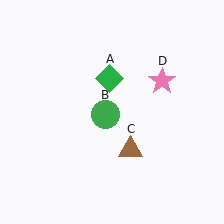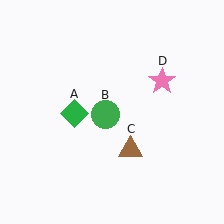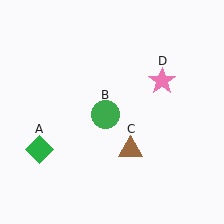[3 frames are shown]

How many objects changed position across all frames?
1 object changed position: green diamond (object A).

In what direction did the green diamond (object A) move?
The green diamond (object A) moved down and to the left.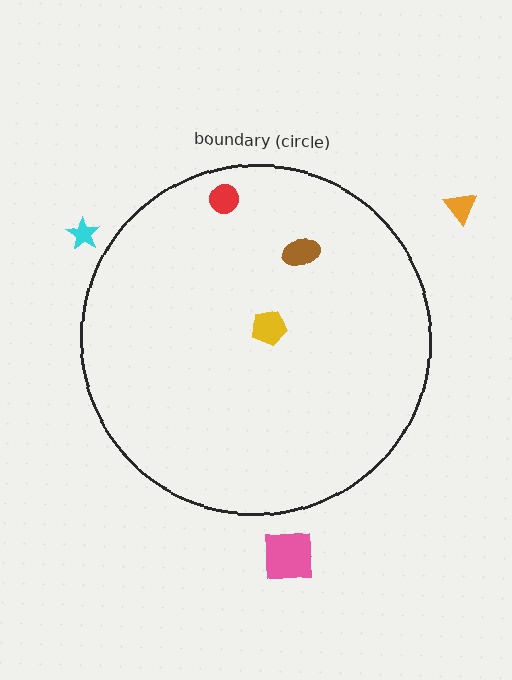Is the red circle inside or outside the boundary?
Inside.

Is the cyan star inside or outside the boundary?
Outside.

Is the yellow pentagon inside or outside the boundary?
Inside.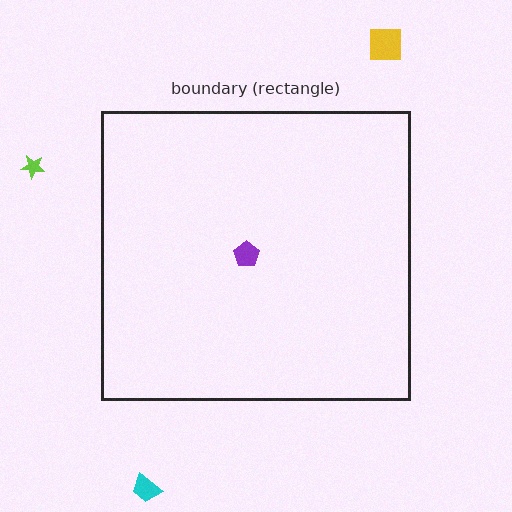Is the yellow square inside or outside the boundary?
Outside.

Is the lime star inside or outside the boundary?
Outside.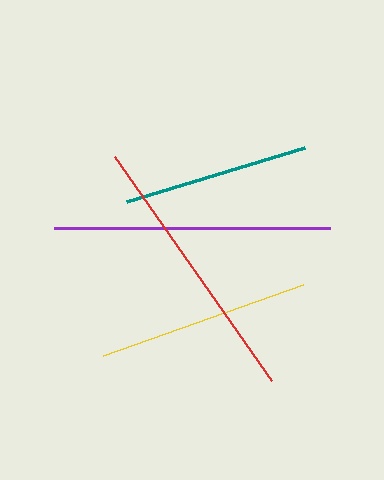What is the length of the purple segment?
The purple segment is approximately 276 pixels long.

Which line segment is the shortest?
The teal line is the shortest at approximately 186 pixels.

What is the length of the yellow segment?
The yellow segment is approximately 212 pixels long.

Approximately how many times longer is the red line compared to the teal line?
The red line is approximately 1.5 times the length of the teal line.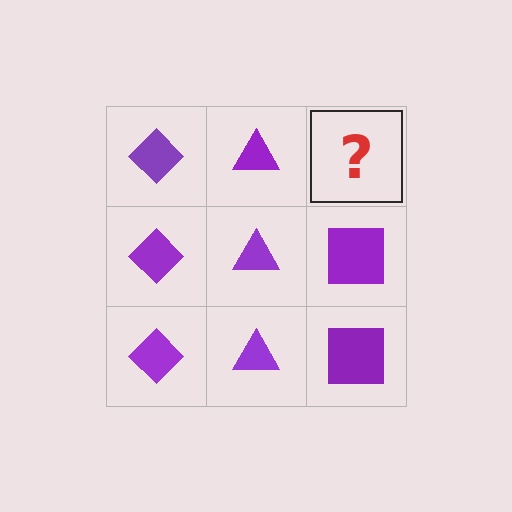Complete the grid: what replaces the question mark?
The question mark should be replaced with a purple square.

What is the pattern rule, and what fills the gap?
The rule is that each column has a consistent shape. The gap should be filled with a purple square.